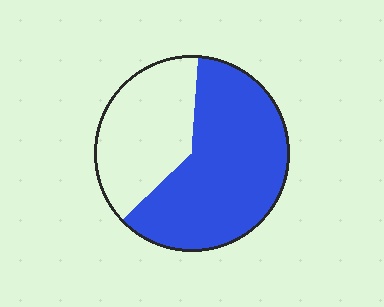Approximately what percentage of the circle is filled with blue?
Approximately 60%.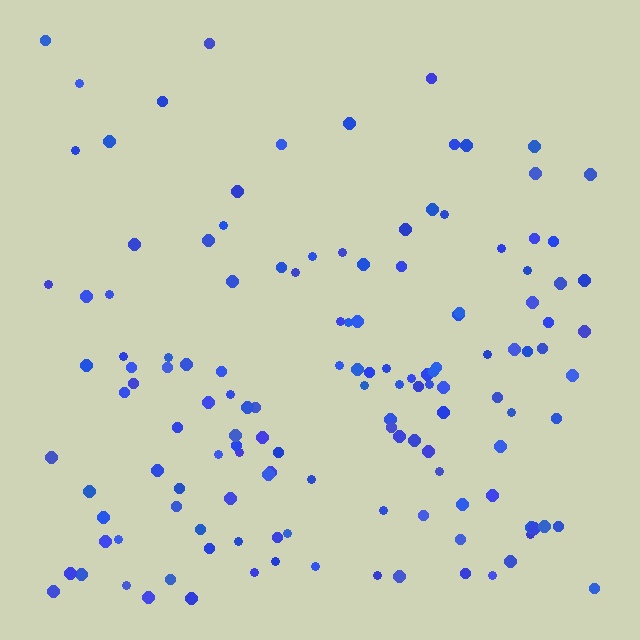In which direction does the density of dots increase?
From top to bottom, with the bottom side densest.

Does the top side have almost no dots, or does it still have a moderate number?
Still a moderate number, just noticeably fewer than the bottom.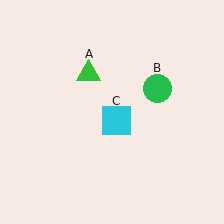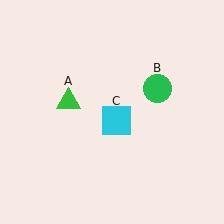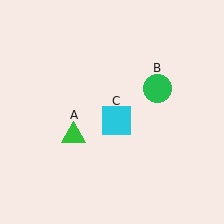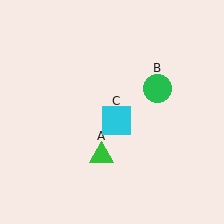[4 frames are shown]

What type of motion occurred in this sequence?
The green triangle (object A) rotated counterclockwise around the center of the scene.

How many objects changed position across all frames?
1 object changed position: green triangle (object A).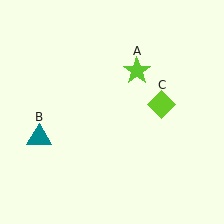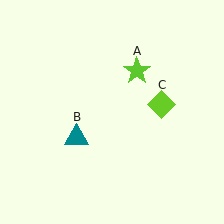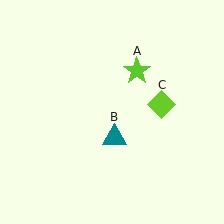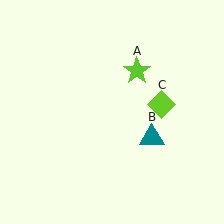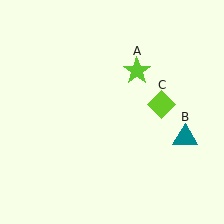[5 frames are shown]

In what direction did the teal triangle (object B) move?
The teal triangle (object B) moved right.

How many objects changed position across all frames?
1 object changed position: teal triangle (object B).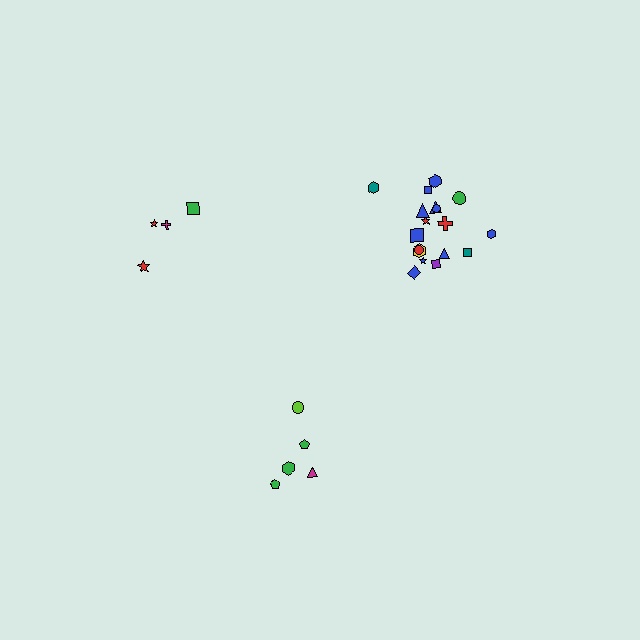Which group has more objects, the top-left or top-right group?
The top-right group.